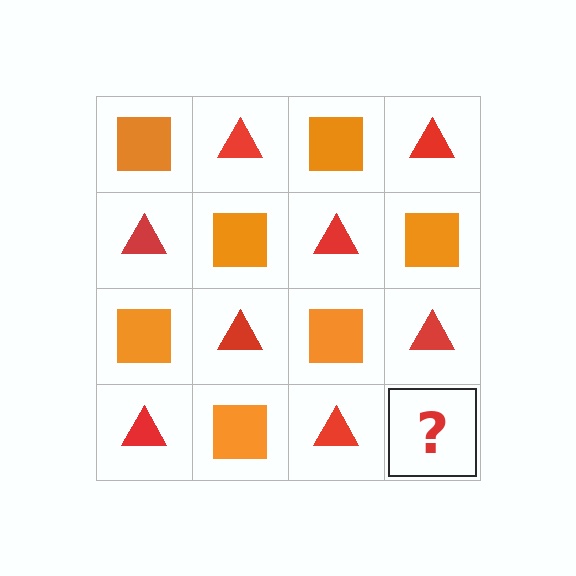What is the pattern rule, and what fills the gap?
The rule is that it alternates orange square and red triangle in a checkerboard pattern. The gap should be filled with an orange square.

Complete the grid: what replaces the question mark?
The question mark should be replaced with an orange square.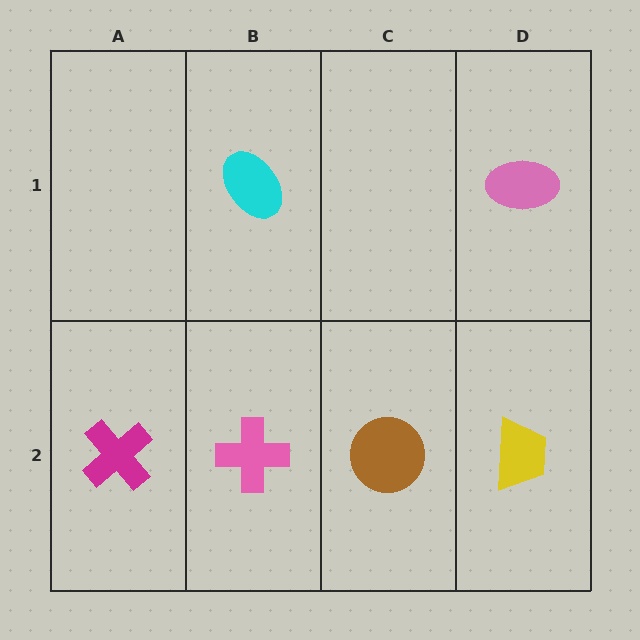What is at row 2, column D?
A yellow trapezoid.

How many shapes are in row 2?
4 shapes.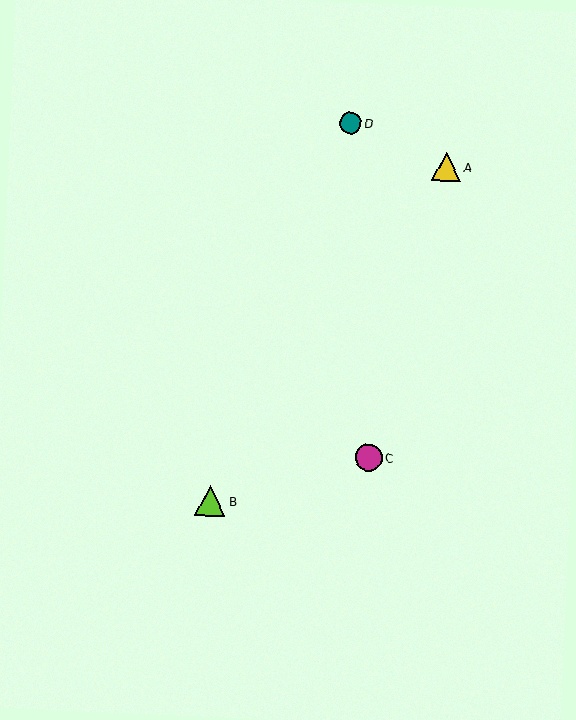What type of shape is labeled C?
Shape C is a magenta circle.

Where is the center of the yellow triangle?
The center of the yellow triangle is at (446, 167).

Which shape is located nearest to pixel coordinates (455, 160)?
The yellow triangle (labeled A) at (446, 167) is nearest to that location.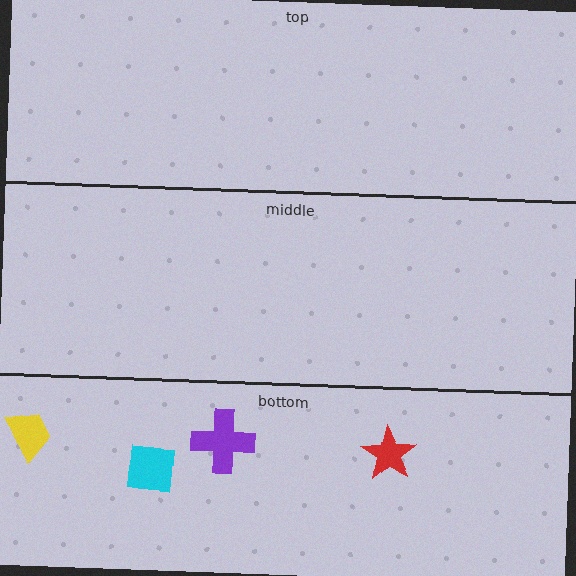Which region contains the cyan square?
The bottom region.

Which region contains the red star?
The bottom region.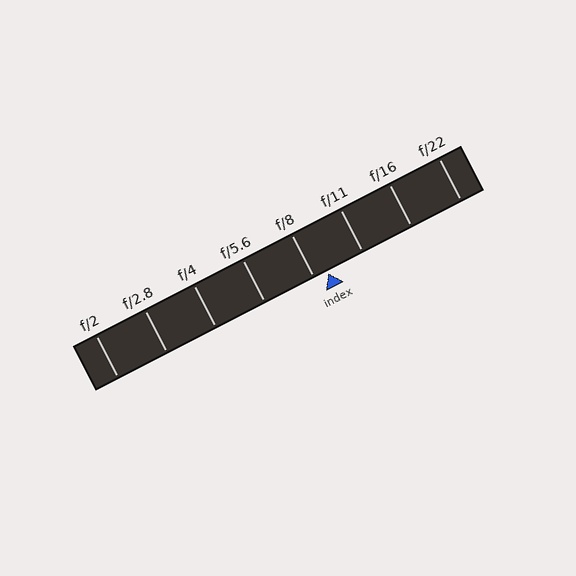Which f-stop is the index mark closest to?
The index mark is closest to f/8.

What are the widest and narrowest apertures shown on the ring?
The widest aperture shown is f/2 and the narrowest is f/22.